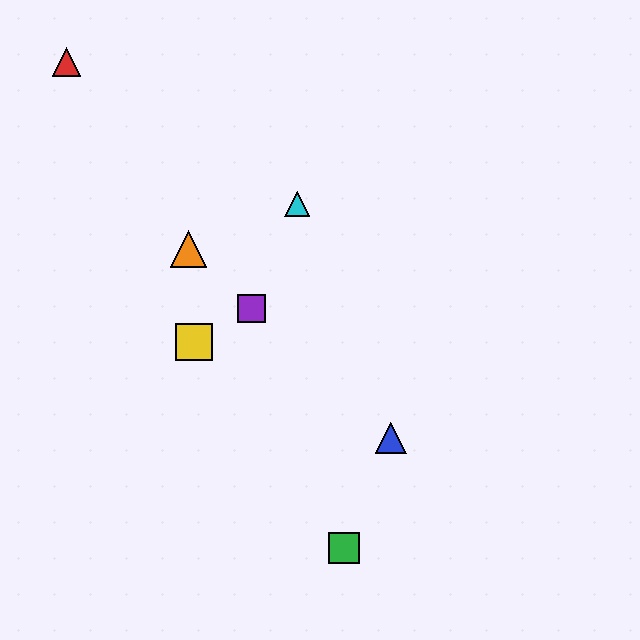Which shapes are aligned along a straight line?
The blue triangle, the purple square, the orange triangle are aligned along a straight line.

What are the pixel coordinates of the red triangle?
The red triangle is at (66, 62).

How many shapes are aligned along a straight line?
3 shapes (the blue triangle, the purple square, the orange triangle) are aligned along a straight line.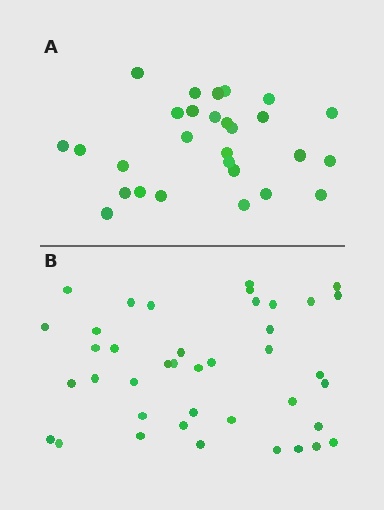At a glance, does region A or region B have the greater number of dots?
Region B (the bottom region) has more dots.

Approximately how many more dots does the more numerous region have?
Region B has roughly 12 or so more dots than region A.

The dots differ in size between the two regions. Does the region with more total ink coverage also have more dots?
No. Region A has more total ink coverage because its dots are larger, but region B actually contains more individual dots. Total area can be misleading — the number of items is what matters here.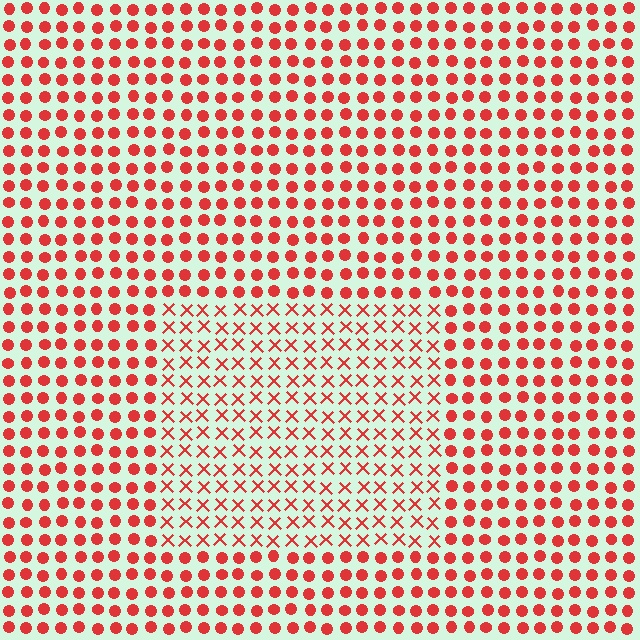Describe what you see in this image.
The image is filled with small red elements arranged in a uniform grid. A rectangle-shaped region contains X marks, while the surrounding area contains circles. The boundary is defined purely by the change in element shape.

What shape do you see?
I see a rectangle.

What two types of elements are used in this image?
The image uses X marks inside the rectangle region and circles outside it.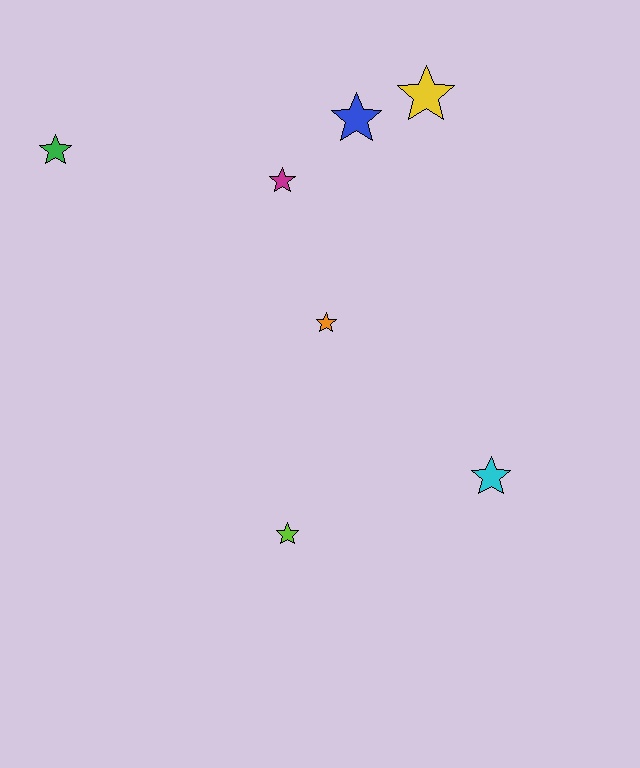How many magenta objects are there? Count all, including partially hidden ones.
There is 1 magenta object.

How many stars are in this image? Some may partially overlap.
There are 7 stars.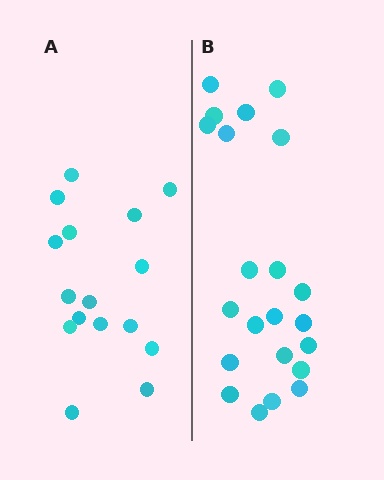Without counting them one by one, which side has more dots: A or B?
Region B (the right region) has more dots.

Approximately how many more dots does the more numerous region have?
Region B has about 6 more dots than region A.